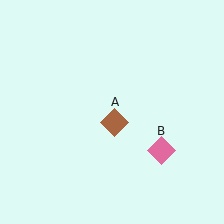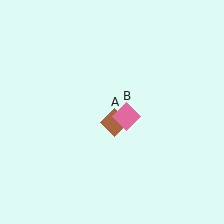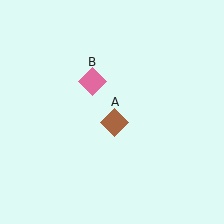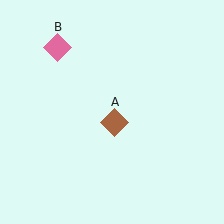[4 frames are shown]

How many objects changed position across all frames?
1 object changed position: pink diamond (object B).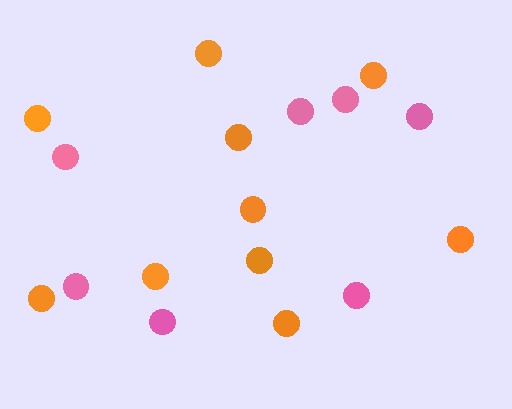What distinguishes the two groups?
There are 2 groups: one group of pink circles (7) and one group of orange circles (10).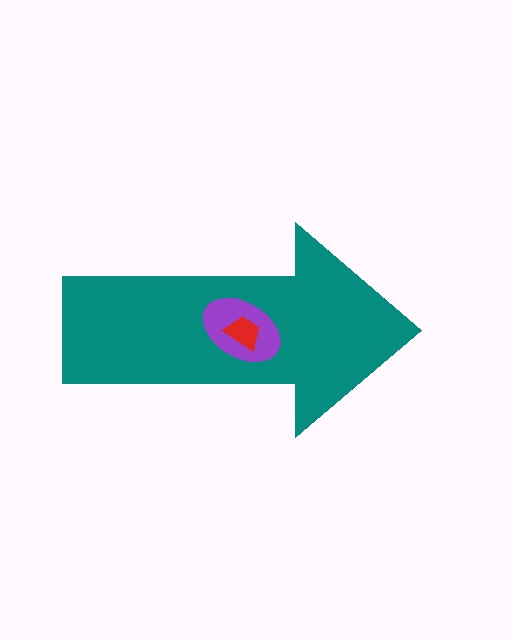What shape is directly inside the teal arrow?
The purple ellipse.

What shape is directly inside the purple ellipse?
The red trapezoid.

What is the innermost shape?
The red trapezoid.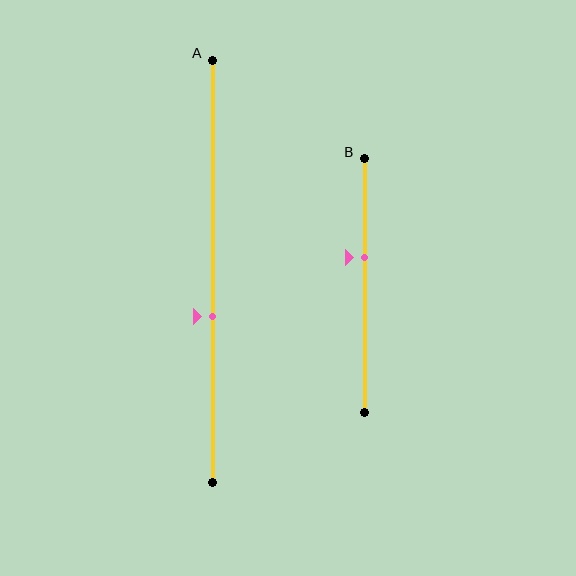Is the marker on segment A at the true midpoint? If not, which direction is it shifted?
No, the marker on segment A is shifted downward by about 11% of the segment length.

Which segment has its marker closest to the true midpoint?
Segment A has its marker closest to the true midpoint.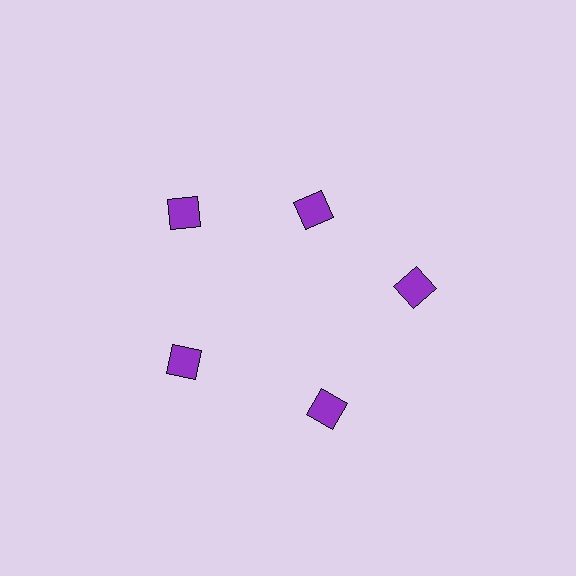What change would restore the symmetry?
The symmetry would be restored by moving it outward, back onto the ring so that all 5 squares sit at equal angles and equal distance from the center.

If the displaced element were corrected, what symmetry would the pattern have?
It would have 5-fold rotational symmetry — the pattern would map onto itself every 72 degrees.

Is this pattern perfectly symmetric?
No. The 5 purple squares are arranged in a ring, but one element near the 1 o'clock position is pulled inward toward the center, breaking the 5-fold rotational symmetry.